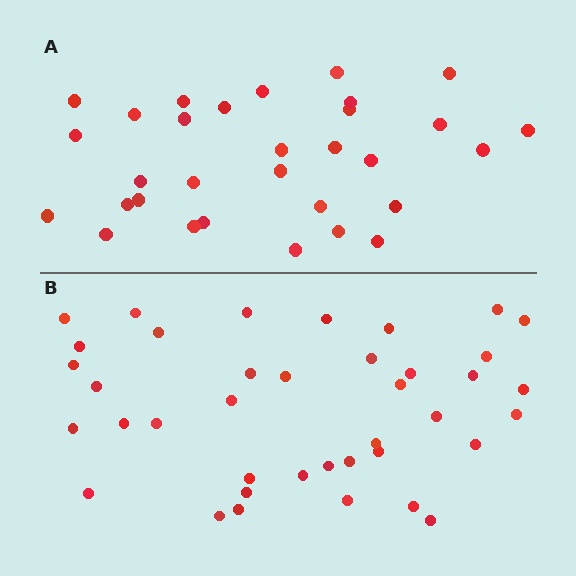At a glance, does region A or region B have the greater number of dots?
Region B (the bottom region) has more dots.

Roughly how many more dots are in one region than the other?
Region B has roughly 8 or so more dots than region A.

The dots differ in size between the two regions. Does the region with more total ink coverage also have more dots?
No. Region A has more total ink coverage because its dots are larger, but region B actually contains more individual dots. Total area can be misleading — the number of items is what matters here.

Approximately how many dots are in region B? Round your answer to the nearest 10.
About 40 dots. (The exact count is 39, which rounds to 40.)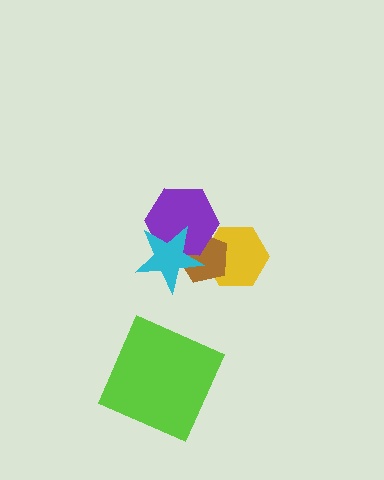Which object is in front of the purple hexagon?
The cyan star is in front of the purple hexagon.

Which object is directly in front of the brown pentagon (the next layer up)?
The purple hexagon is directly in front of the brown pentagon.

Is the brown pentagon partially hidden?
Yes, it is partially covered by another shape.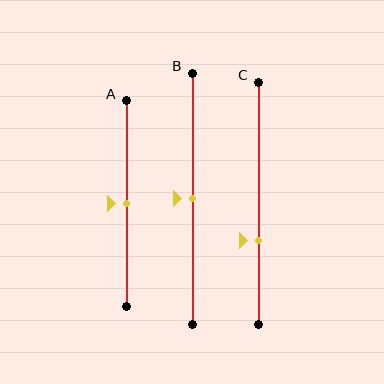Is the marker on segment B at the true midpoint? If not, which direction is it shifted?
Yes, the marker on segment B is at the true midpoint.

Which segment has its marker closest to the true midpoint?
Segment A has its marker closest to the true midpoint.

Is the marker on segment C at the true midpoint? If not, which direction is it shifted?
No, the marker on segment C is shifted downward by about 16% of the segment length.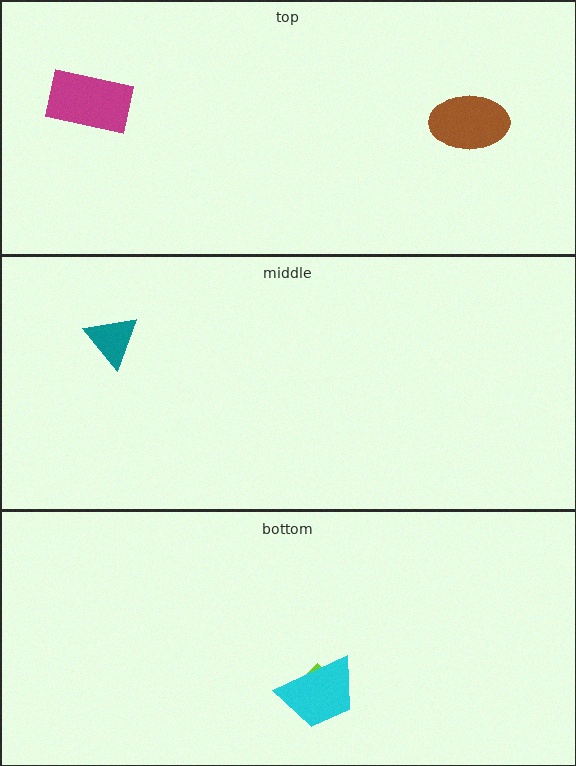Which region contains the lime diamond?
The bottom region.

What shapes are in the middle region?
The teal triangle.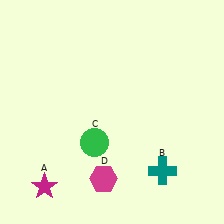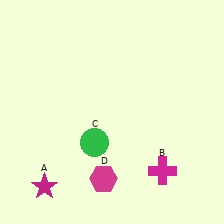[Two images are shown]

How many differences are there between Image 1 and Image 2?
There is 1 difference between the two images.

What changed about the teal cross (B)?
In Image 1, B is teal. In Image 2, it changed to magenta.